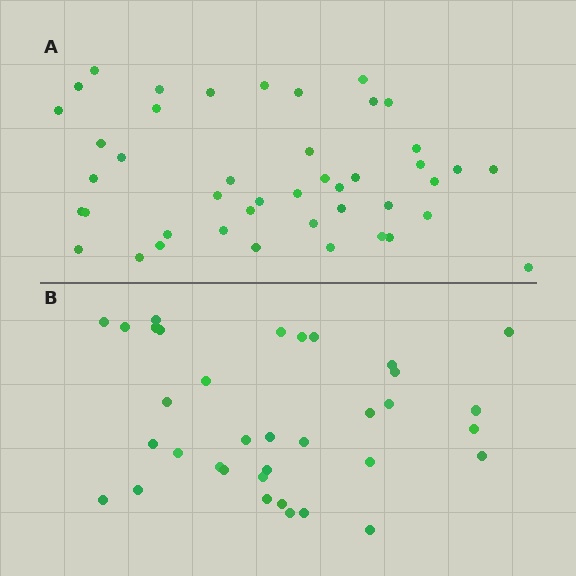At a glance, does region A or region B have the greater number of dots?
Region A (the top region) has more dots.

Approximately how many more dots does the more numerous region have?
Region A has roughly 8 or so more dots than region B.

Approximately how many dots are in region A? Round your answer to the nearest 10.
About 40 dots. (The exact count is 44, which rounds to 40.)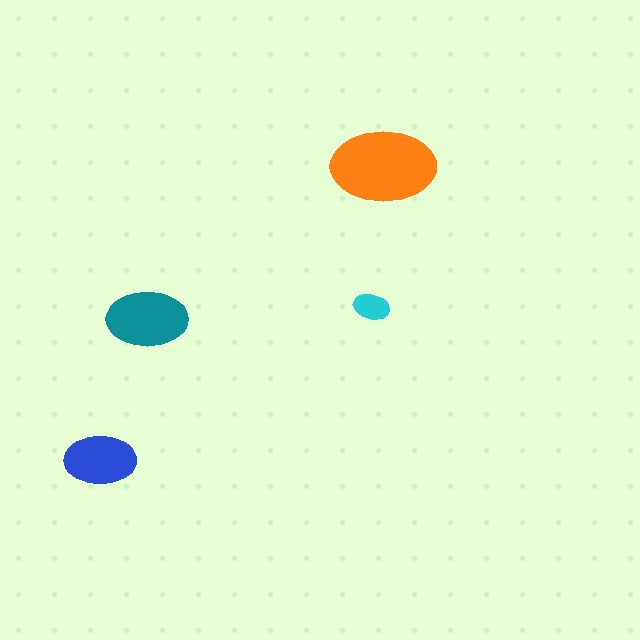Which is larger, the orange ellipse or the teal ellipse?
The orange one.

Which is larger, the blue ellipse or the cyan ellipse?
The blue one.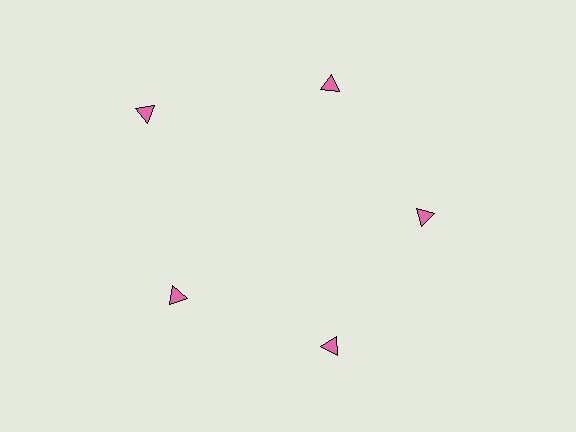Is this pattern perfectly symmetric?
No. The 5 pink triangles are arranged in a ring, but one element near the 10 o'clock position is pushed outward from the center, breaking the 5-fold rotational symmetry.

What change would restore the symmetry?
The symmetry would be restored by moving it inward, back onto the ring so that all 5 triangles sit at equal angles and equal distance from the center.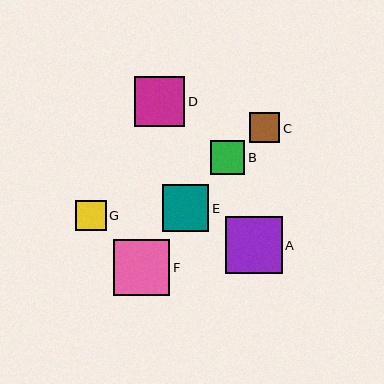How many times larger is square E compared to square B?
Square E is approximately 1.3 times the size of square B.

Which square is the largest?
Square F is the largest with a size of approximately 56 pixels.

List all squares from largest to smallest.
From largest to smallest: F, A, D, E, B, G, C.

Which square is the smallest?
Square C is the smallest with a size of approximately 30 pixels.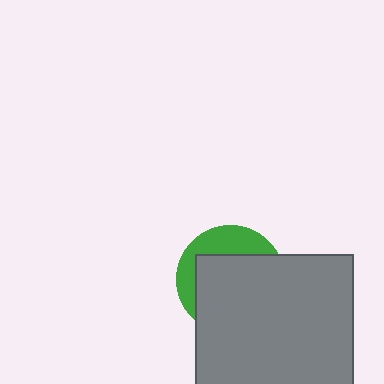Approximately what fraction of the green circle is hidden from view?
Roughly 68% of the green circle is hidden behind the gray square.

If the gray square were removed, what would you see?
You would see the complete green circle.